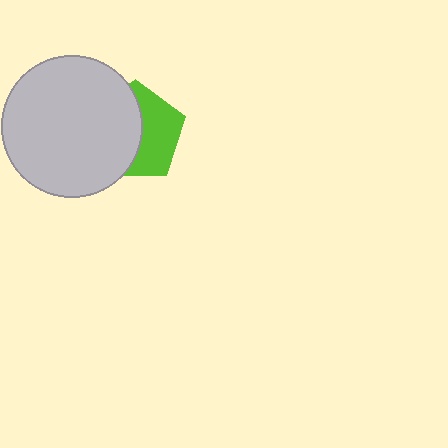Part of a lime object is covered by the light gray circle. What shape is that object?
It is a pentagon.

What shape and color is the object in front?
The object in front is a light gray circle.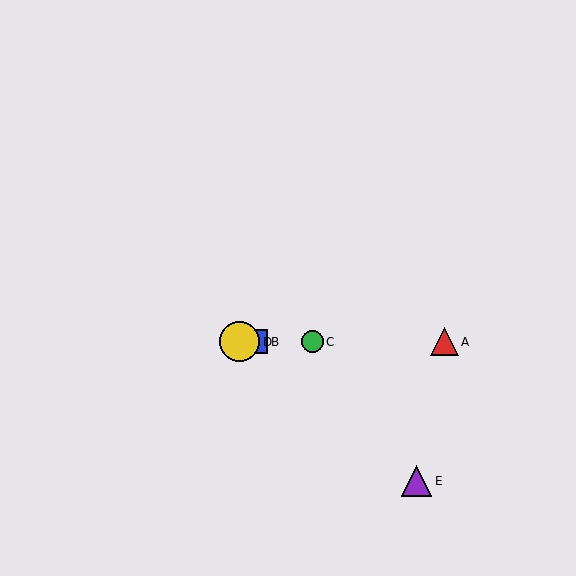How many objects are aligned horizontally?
4 objects (A, B, C, D) are aligned horizontally.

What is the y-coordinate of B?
Object B is at y≈342.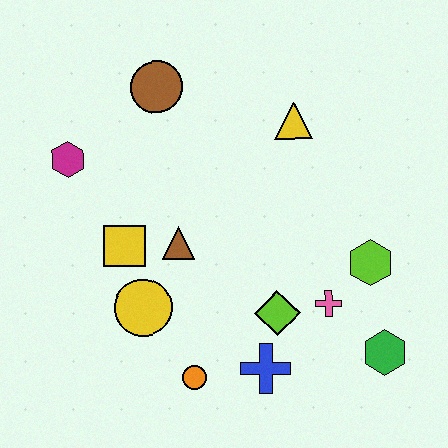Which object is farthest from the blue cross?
The brown circle is farthest from the blue cross.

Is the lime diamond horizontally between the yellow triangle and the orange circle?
Yes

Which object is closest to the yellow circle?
The yellow square is closest to the yellow circle.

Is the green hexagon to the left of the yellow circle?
No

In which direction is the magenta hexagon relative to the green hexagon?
The magenta hexagon is to the left of the green hexagon.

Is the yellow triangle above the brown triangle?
Yes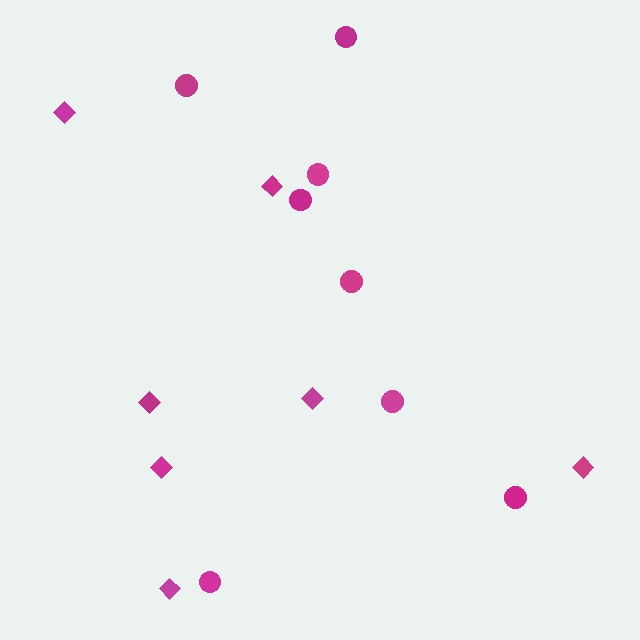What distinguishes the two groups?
There are 2 groups: one group of diamonds (7) and one group of circles (8).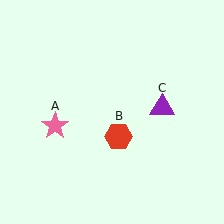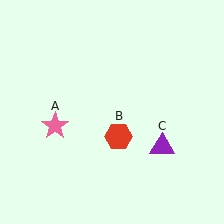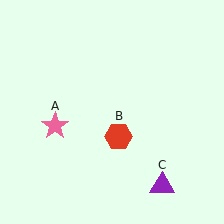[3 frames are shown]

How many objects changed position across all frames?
1 object changed position: purple triangle (object C).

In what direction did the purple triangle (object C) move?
The purple triangle (object C) moved down.